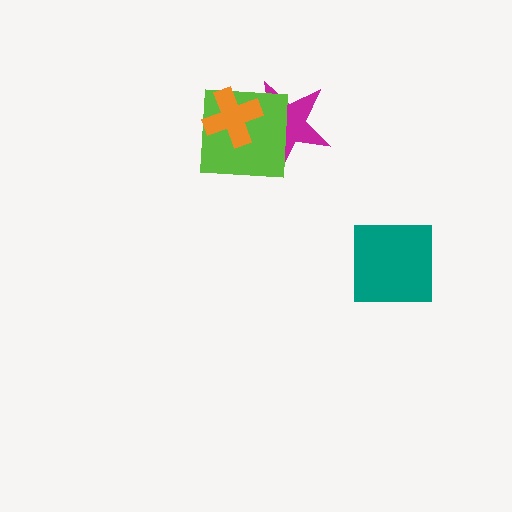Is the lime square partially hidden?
Yes, it is partially covered by another shape.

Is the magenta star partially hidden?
Yes, it is partially covered by another shape.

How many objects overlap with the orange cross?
2 objects overlap with the orange cross.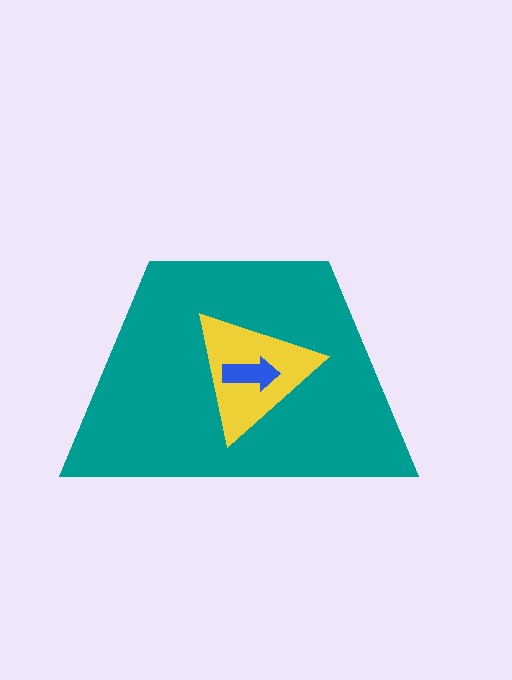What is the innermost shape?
The blue arrow.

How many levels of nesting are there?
3.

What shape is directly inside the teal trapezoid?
The yellow triangle.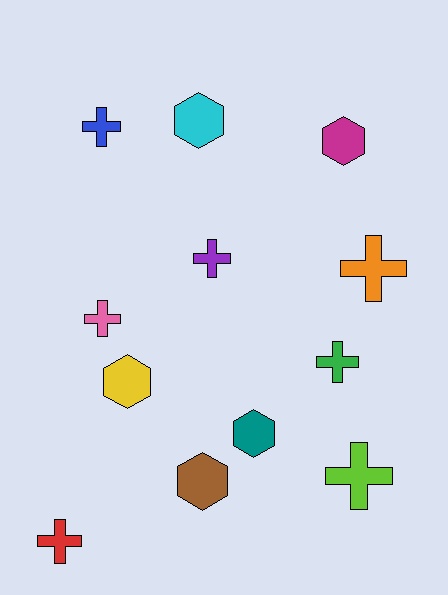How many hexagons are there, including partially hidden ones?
There are 5 hexagons.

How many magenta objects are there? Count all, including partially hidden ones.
There is 1 magenta object.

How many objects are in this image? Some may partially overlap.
There are 12 objects.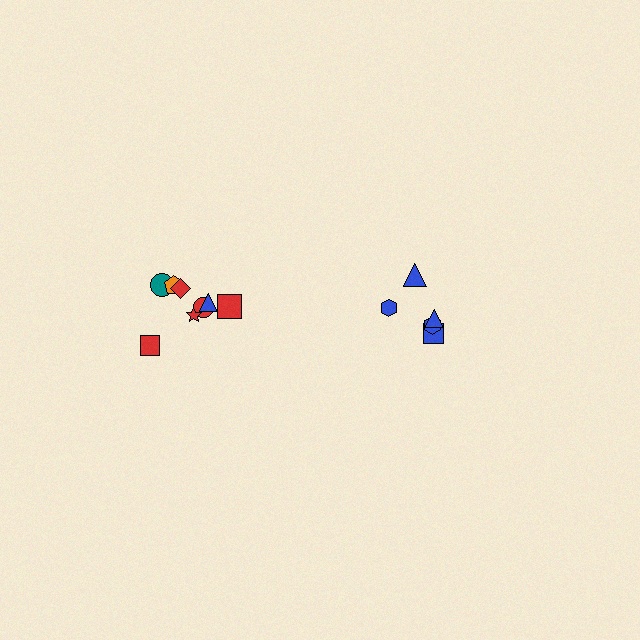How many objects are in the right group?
There are 5 objects.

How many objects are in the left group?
There are 8 objects.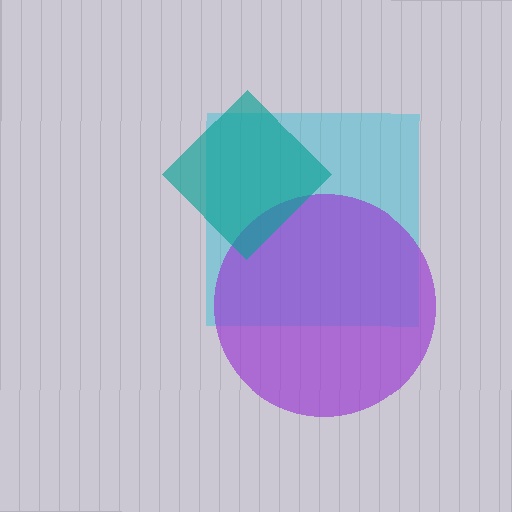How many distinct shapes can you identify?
There are 3 distinct shapes: a cyan square, a purple circle, a teal diamond.